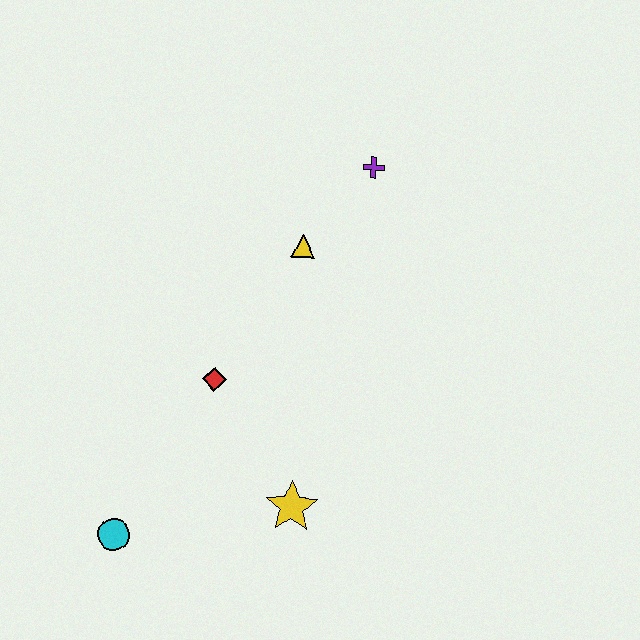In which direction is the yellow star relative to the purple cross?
The yellow star is below the purple cross.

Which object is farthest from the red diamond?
The purple cross is farthest from the red diamond.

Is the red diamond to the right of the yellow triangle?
No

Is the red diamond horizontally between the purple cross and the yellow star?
No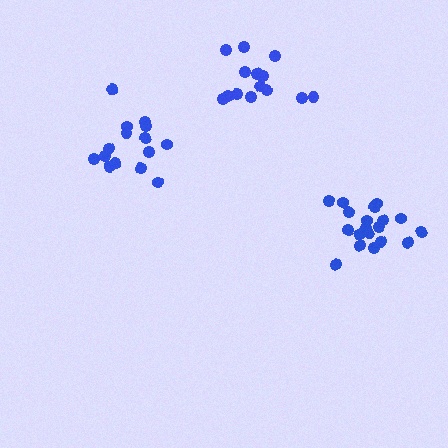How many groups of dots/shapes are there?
There are 3 groups.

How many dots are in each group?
Group 1: 15 dots, Group 2: 14 dots, Group 3: 19 dots (48 total).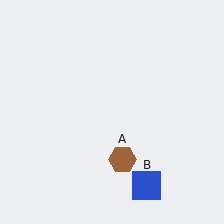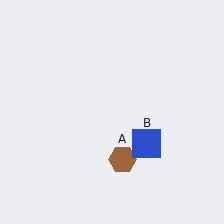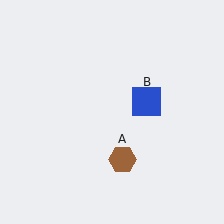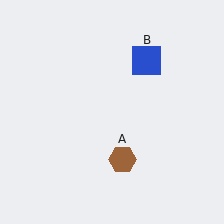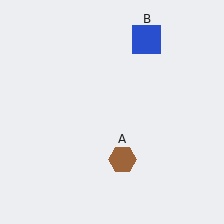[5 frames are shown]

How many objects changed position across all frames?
1 object changed position: blue square (object B).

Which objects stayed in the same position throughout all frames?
Brown hexagon (object A) remained stationary.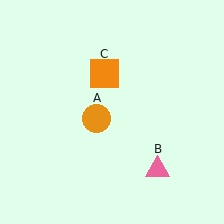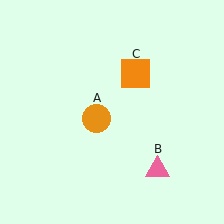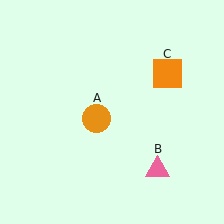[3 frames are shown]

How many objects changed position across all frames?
1 object changed position: orange square (object C).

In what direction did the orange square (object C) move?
The orange square (object C) moved right.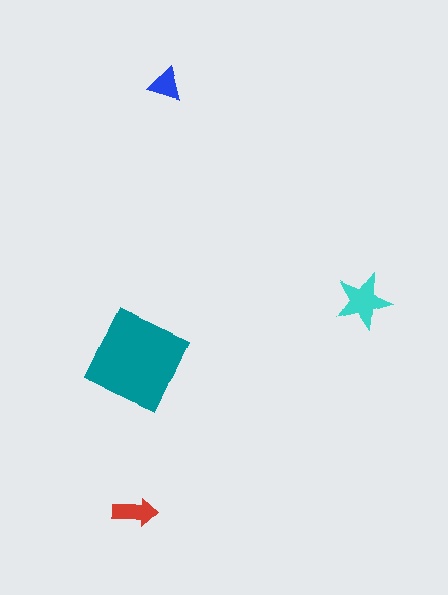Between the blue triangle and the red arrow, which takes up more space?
The red arrow.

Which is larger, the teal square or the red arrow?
The teal square.